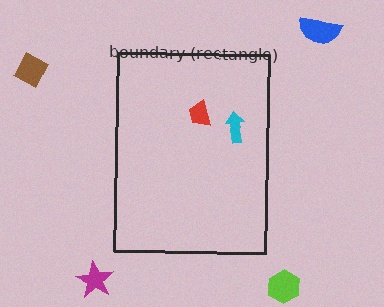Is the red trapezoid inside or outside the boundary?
Inside.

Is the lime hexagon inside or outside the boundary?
Outside.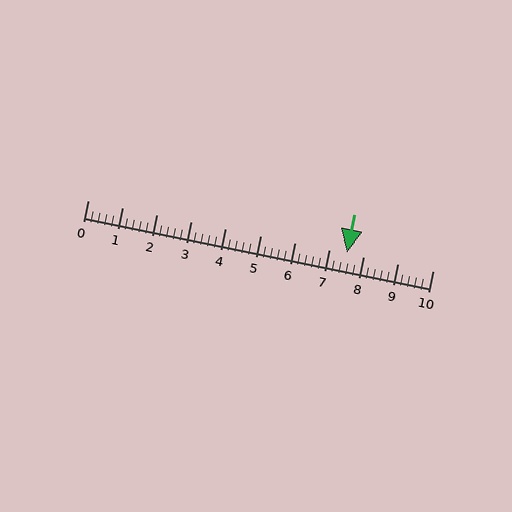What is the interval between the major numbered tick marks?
The major tick marks are spaced 1 units apart.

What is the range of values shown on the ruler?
The ruler shows values from 0 to 10.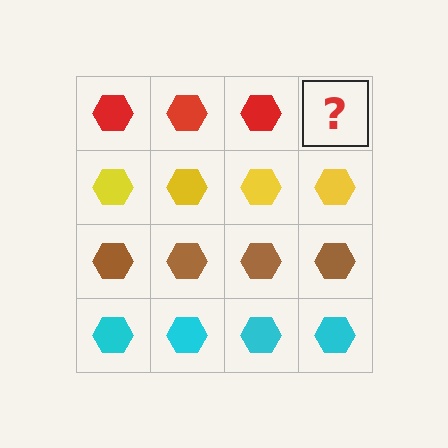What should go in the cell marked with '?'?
The missing cell should contain a red hexagon.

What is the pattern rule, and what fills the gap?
The rule is that each row has a consistent color. The gap should be filled with a red hexagon.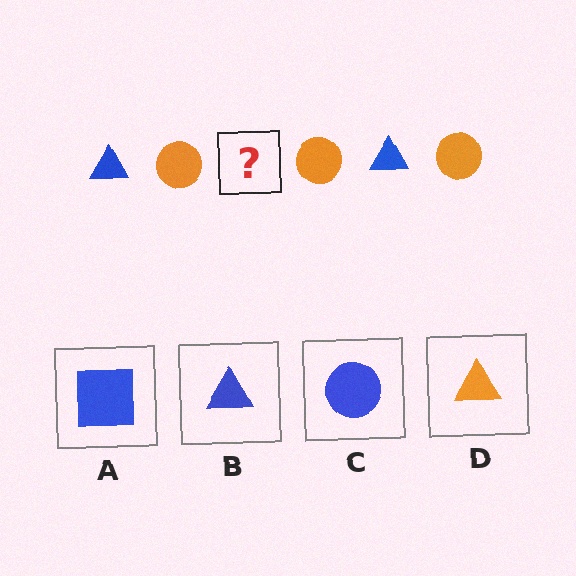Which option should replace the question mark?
Option B.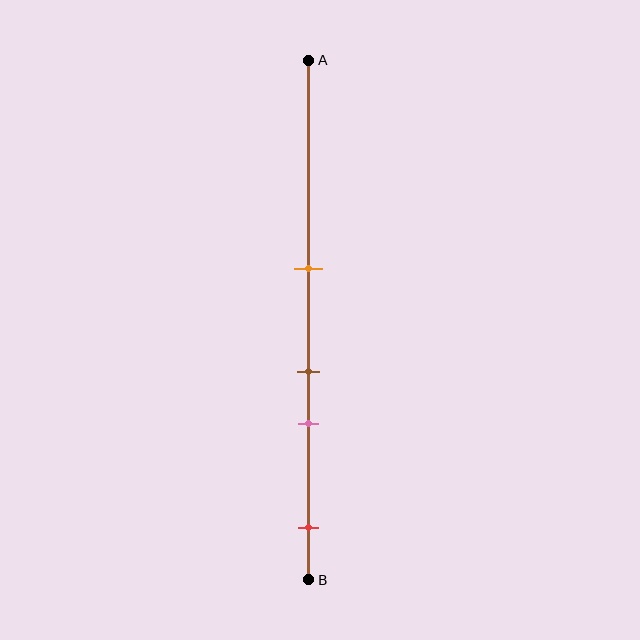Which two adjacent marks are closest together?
The brown and pink marks are the closest adjacent pair.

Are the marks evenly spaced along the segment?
No, the marks are not evenly spaced.